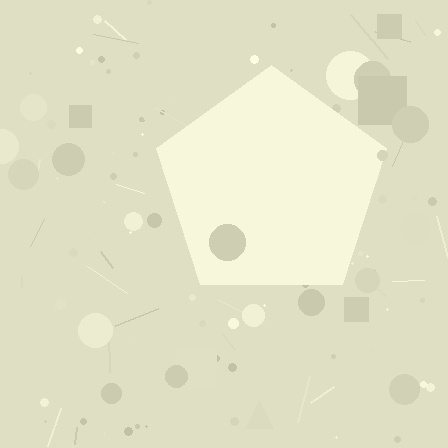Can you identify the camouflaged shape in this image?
The camouflaged shape is a pentagon.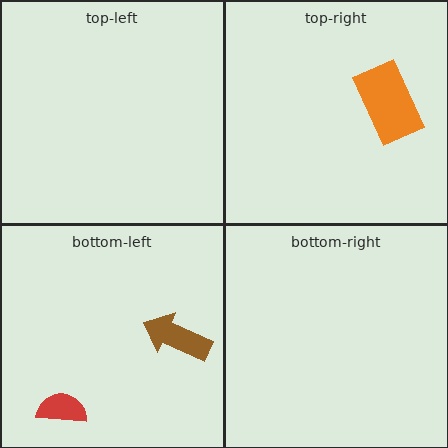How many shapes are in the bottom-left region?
2.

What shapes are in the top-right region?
The orange rectangle.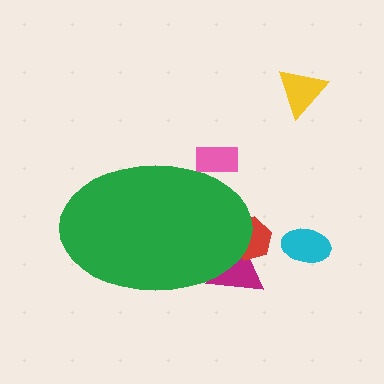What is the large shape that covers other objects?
A green ellipse.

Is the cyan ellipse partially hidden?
No, the cyan ellipse is fully visible.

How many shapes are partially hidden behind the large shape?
3 shapes are partially hidden.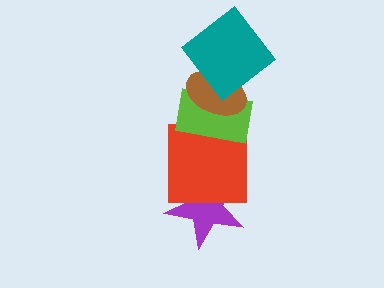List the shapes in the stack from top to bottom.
From top to bottom: the teal diamond, the brown ellipse, the lime rectangle, the red square, the purple star.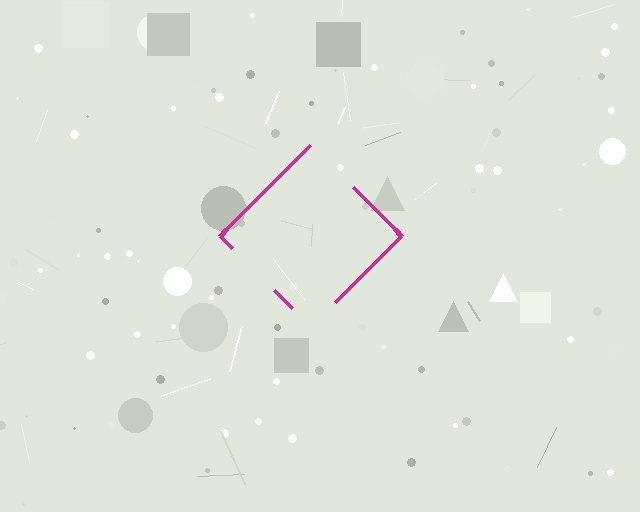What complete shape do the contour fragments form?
The contour fragments form a diamond.